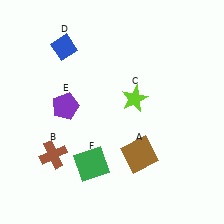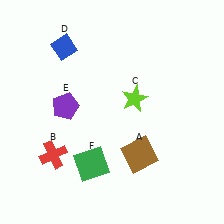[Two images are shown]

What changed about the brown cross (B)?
In Image 1, B is brown. In Image 2, it changed to red.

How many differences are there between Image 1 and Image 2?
There is 1 difference between the two images.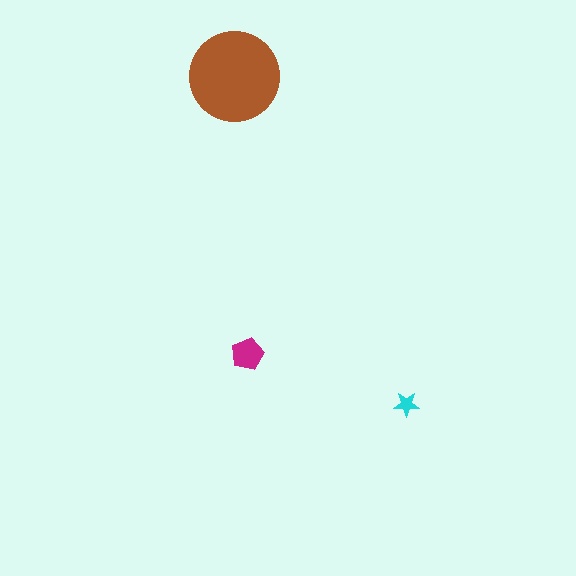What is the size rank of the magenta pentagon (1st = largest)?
2nd.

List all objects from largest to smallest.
The brown circle, the magenta pentagon, the cyan star.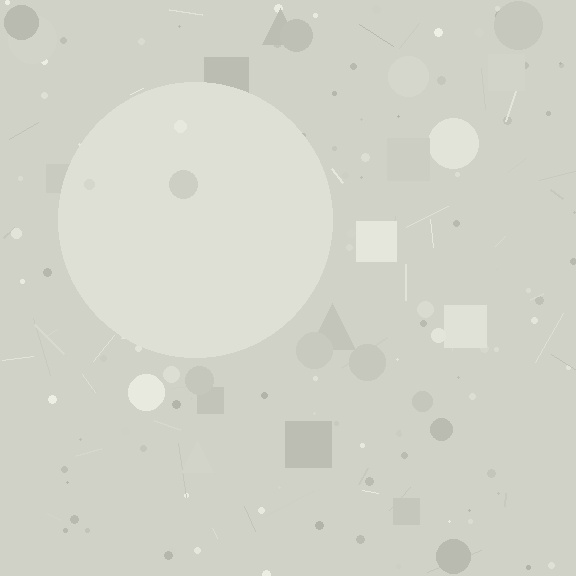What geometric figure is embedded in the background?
A circle is embedded in the background.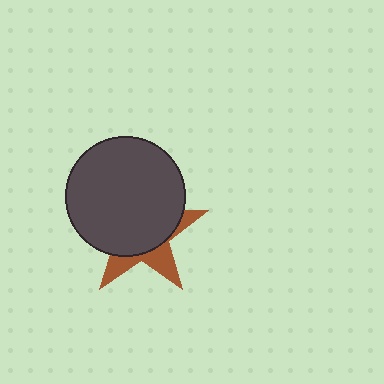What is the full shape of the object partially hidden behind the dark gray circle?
The partially hidden object is a brown star.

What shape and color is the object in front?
The object in front is a dark gray circle.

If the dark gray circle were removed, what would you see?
You would see the complete brown star.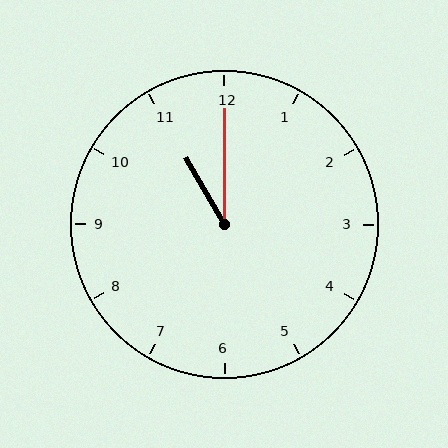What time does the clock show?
11:00.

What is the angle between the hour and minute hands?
Approximately 30 degrees.